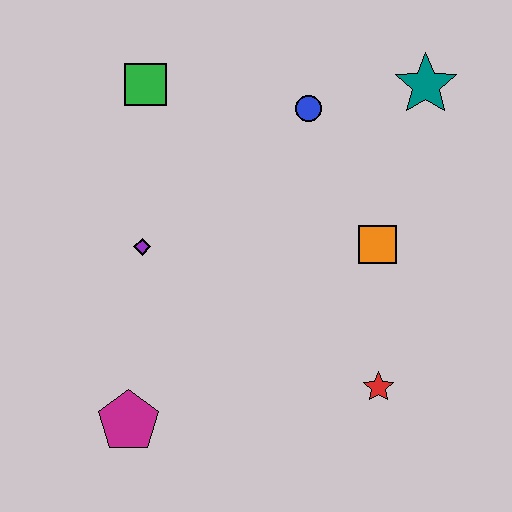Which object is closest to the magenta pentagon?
The purple diamond is closest to the magenta pentagon.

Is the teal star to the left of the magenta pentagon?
No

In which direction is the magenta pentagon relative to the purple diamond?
The magenta pentagon is below the purple diamond.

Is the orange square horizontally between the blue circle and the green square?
No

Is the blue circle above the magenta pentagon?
Yes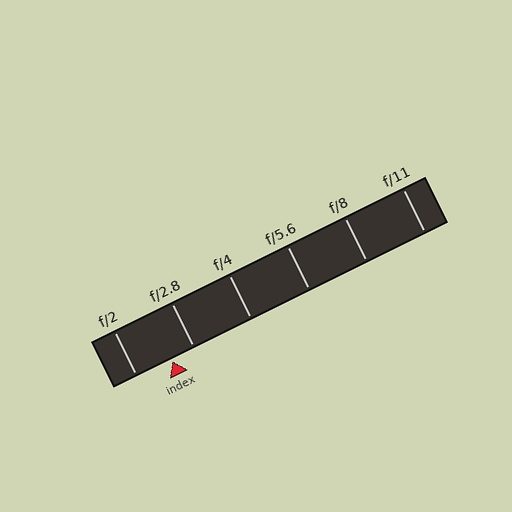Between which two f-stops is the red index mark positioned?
The index mark is between f/2 and f/2.8.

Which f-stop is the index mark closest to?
The index mark is closest to f/2.8.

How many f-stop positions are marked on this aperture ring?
There are 6 f-stop positions marked.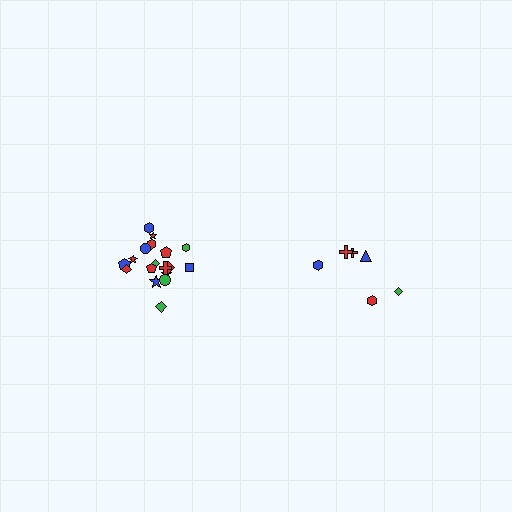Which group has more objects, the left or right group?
The left group.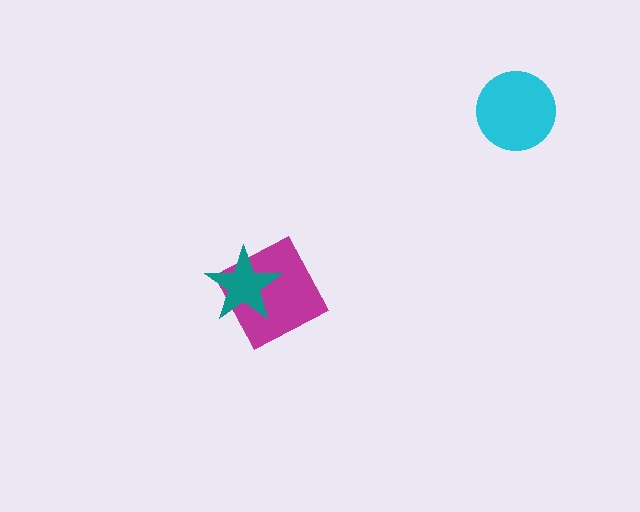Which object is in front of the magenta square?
The teal star is in front of the magenta square.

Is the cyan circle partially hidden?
No, no other shape covers it.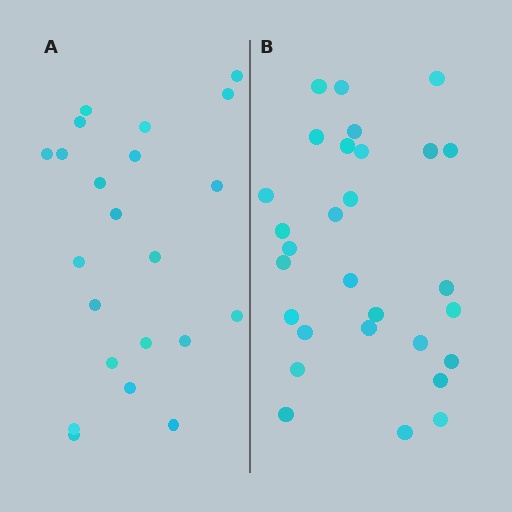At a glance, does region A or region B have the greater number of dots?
Region B (the right region) has more dots.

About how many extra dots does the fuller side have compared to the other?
Region B has roughly 8 or so more dots than region A.